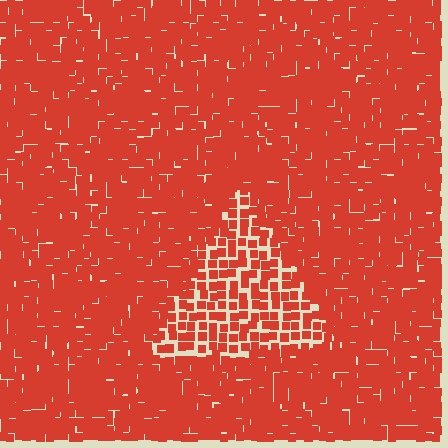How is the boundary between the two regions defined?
The boundary is defined by a change in element density (approximately 1.9x ratio). All elements are the same color, size, and shape.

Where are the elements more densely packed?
The elements are more densely packed outside the triangle boundary.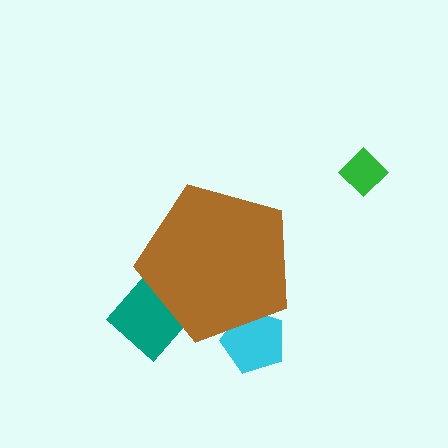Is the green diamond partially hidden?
No, the green diamond is fully visible.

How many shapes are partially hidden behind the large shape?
2 shapes are partially hidden.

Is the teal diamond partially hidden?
Yes, the teal diamond is partially hidden behind the brown pentagon.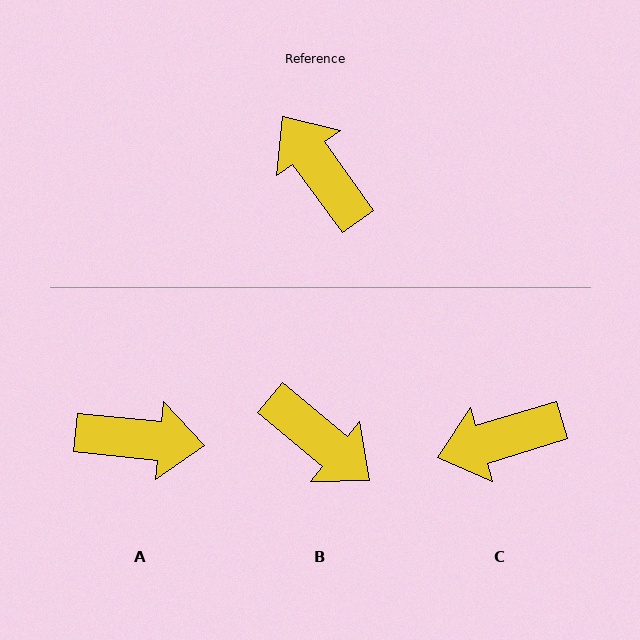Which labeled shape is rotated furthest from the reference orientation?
B, about 165 degrees away.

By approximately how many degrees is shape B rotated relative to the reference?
Approximately 165 degrees clockwise.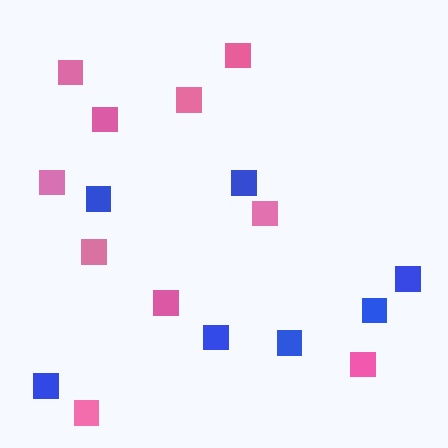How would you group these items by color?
There are 2 groups: one group of blue squares (7) and one group of pink squares (10).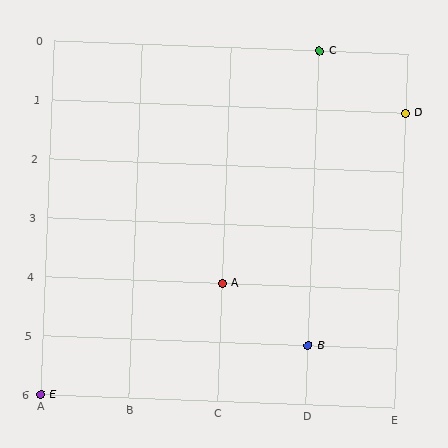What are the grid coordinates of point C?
Point C is at grid coordinates (D, 0).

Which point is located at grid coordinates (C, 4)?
Point A is at (C, 4).